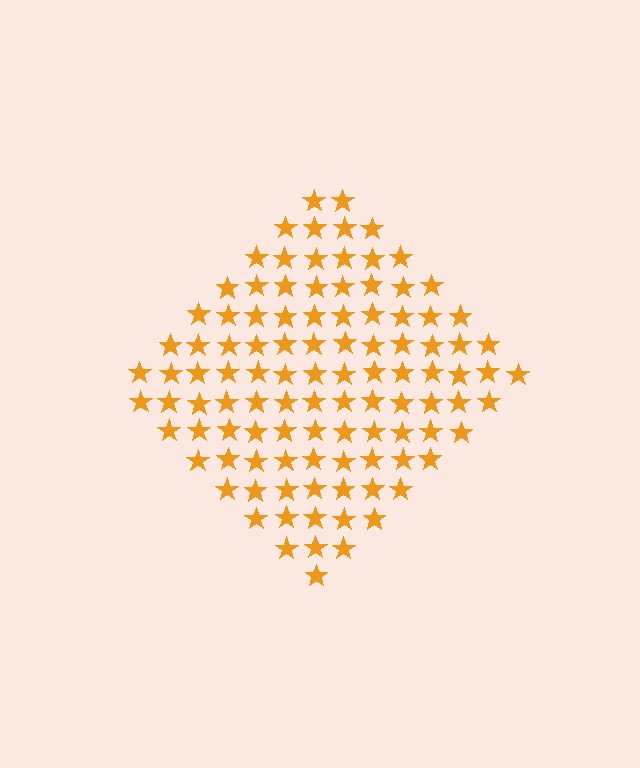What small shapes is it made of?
It is made of small stars.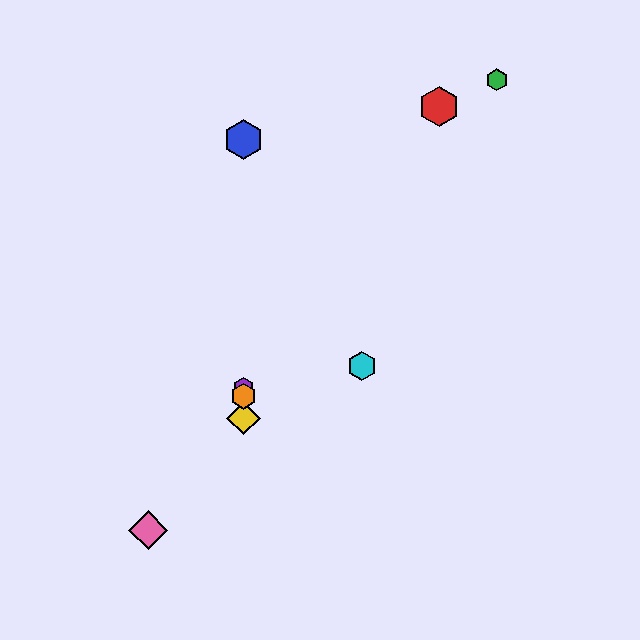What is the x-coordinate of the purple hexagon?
The purple hexagon is at x≈243.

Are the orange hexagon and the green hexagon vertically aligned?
No, the orange hexagon is at x≈243 and the green hexagon is at x≈497.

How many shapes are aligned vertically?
4 shapes (the blue hexagon, the yellow diamond, the purple hexagon, the orange hexagon) are aligned vertically.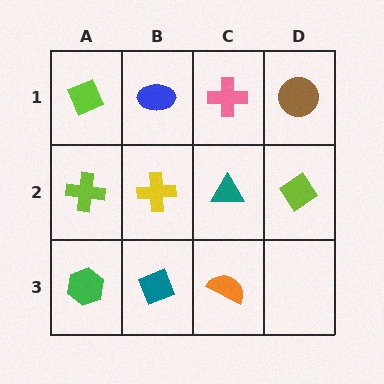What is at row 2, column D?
A lime diamond.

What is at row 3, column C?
An orange semicircle.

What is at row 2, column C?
A teal triangle.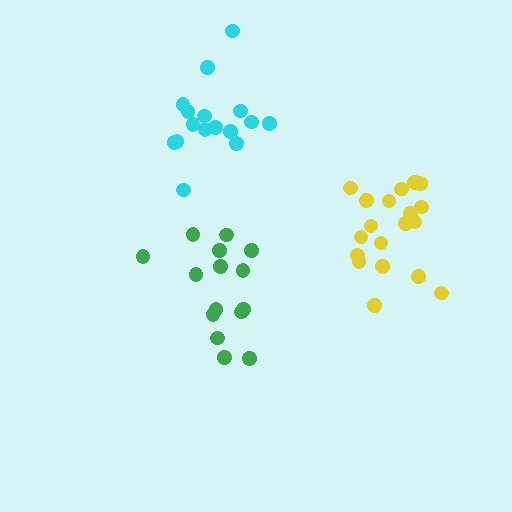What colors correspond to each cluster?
The clusters are colored: green, yellow, cyan.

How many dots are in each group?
Group 1: 15 dots, Group 2: 20 dots, Group 3: 16 dots (51 total).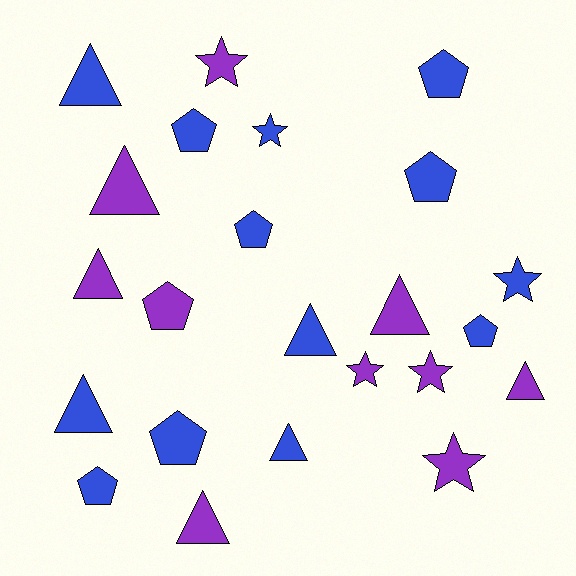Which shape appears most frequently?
Triangle, with 9 objects.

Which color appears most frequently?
Blue, with 13 objects.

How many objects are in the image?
There are 23 objects.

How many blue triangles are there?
There are 4 blue triangles.